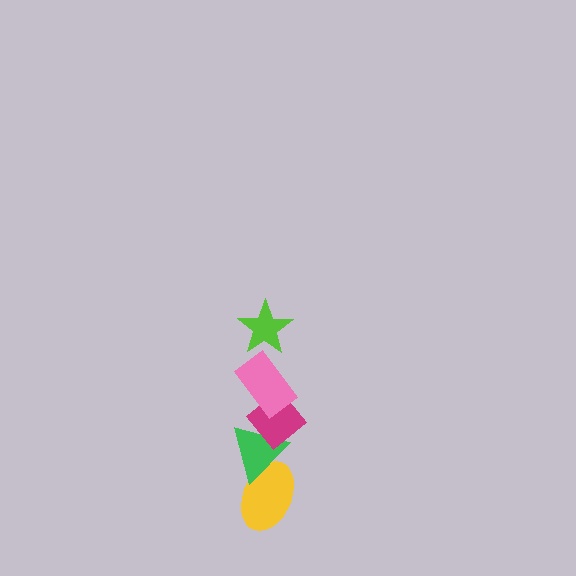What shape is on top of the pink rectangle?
The lime star is on top of the pink rectangle.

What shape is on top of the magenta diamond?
The pink rectangle is on top of the magenta diamond.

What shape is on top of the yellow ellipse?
The green triangle is on top of the yellow ellipse.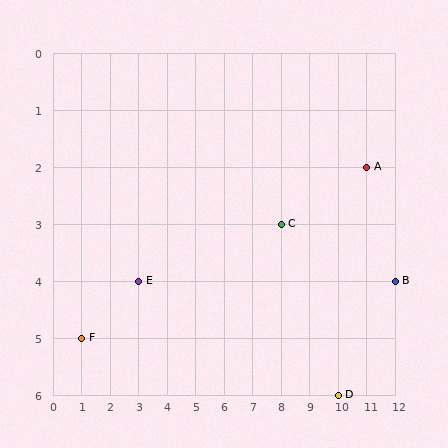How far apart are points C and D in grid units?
Points C and D are 2 columns and 3 rows apart (about 3.6 grid units diagonally).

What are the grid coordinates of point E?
Point E is at grid coordinates (3, 4).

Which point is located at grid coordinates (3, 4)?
Point E is at (3, 4).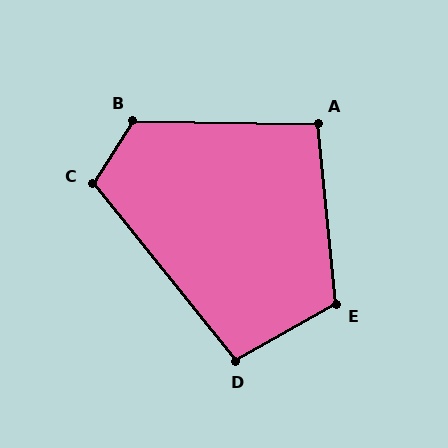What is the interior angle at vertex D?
Approximately 99 degrees (obtuse).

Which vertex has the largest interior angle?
B, at approximately 122 degrees.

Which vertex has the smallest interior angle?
A, at approximately 96 degrees.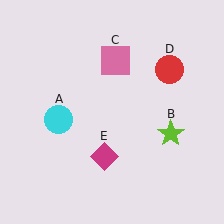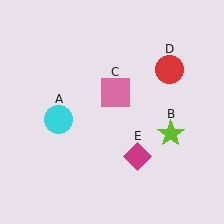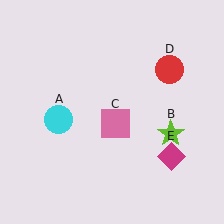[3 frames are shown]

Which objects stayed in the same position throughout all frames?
Cyan circle (object A) and lime star (object B) and red circle (object D) remained stationary.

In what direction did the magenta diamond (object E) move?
The magenta diamond (object E) moved right.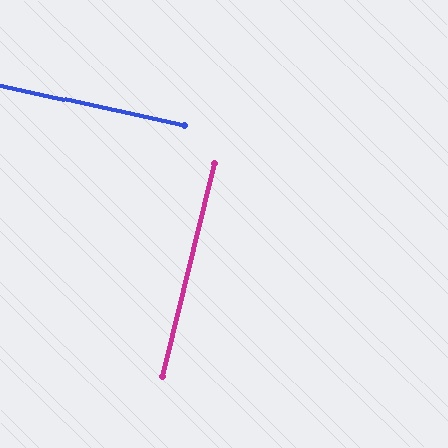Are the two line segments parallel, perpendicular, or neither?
Perpendicular — they meet at approximately 89°.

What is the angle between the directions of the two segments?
Approximately 89 degrees.